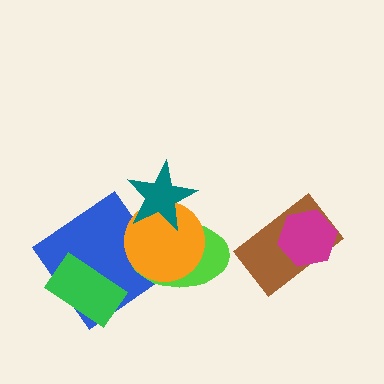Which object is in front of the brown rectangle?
The magenta hexagon is in front of the brown rectangle.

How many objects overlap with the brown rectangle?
1 object overlaps with the brown rectangle.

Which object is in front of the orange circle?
The teal star is in front of the orange circle.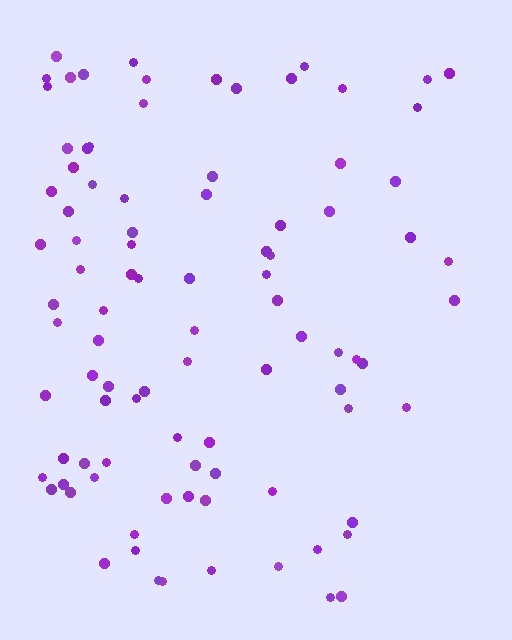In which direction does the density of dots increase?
From right to left, with the left side densest.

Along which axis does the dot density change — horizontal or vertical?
Horizontal.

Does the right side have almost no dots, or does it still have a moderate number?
Still a moderate number, just noticeably fewer than the left.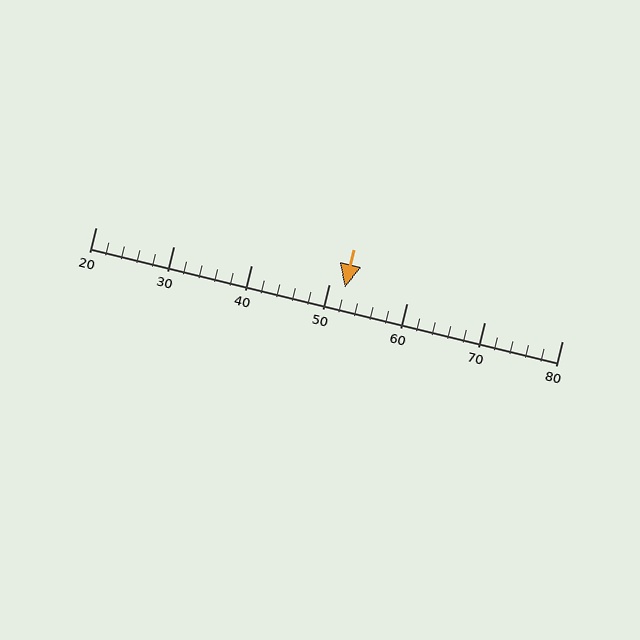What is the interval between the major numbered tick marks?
The major tick marks are spaced 10 units apart.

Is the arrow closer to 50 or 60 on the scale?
The arrow is closer to 50.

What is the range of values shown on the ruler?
The ruler shows values from 20 to 80.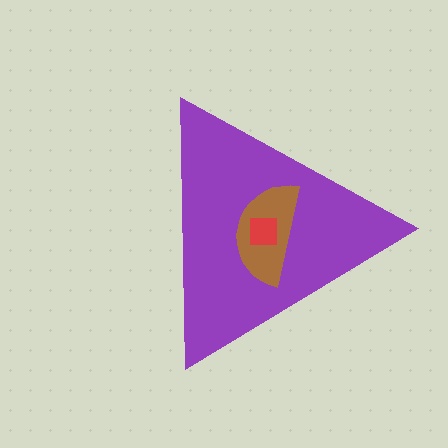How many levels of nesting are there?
3.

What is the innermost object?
The red square.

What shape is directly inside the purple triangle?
The brown semicircle.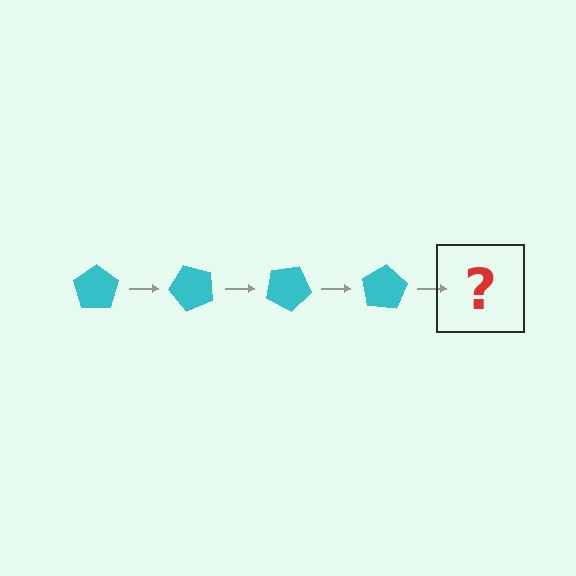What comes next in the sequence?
The next element should be a cyan pentagon rotated 200 degrees.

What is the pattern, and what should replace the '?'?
The pattern is that the pentagon rotates 50 degrees each step. The '?' should be a cyan pentagon rotated 200 degrees.